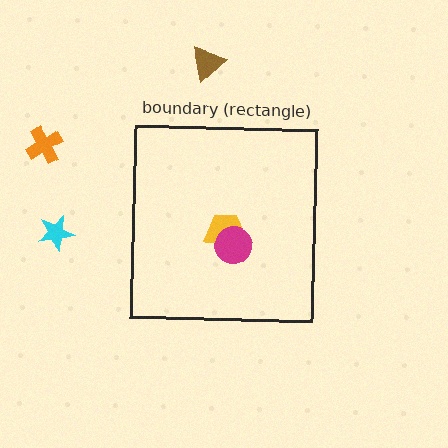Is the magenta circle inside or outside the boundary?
Inside.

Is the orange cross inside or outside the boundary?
Outside.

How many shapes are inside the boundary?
2 inside, 3 outside.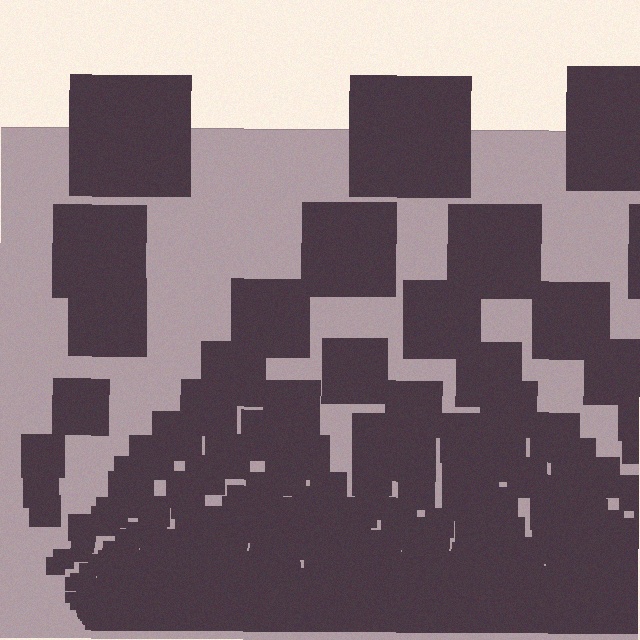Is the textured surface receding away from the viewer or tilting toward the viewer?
The surface appears to tilt toward the viewer. Texture elements get larger and sparser toward the top.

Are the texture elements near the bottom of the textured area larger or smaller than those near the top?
Smaller. The gradient is inverted — elements near the bottom are smaller and denser.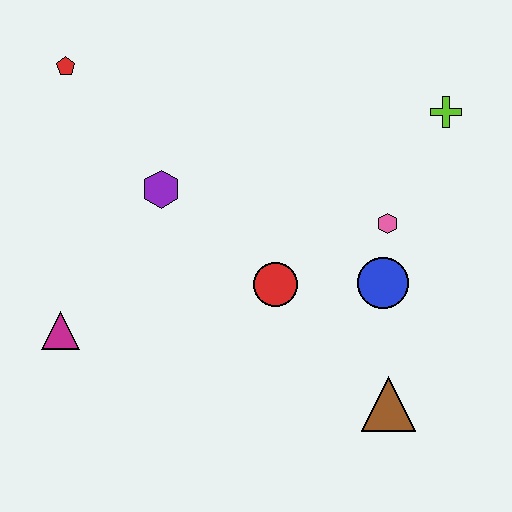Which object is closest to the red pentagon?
The purple hexagon is closest to the red pentagon.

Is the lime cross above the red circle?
Yes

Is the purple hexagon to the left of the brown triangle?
Yes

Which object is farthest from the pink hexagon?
The red pentagon is farthest from the pink hexagon.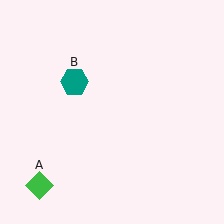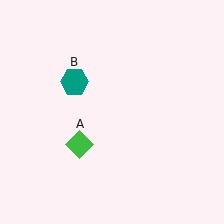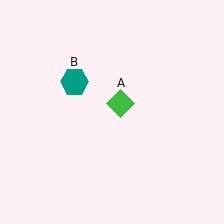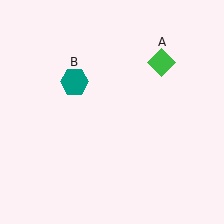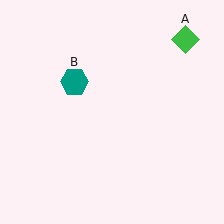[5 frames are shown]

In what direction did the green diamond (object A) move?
The green diamond (object A) moved up and to the right.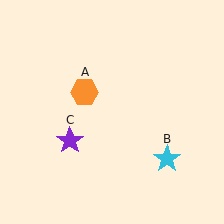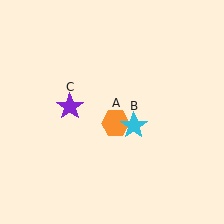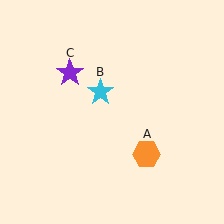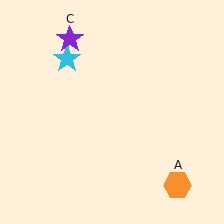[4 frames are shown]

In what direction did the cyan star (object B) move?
The cyan star (object B) moved up and to the left.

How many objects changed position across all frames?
3 objects changed position: orange hexagon (object A), cyan star (object B), purple star (object C).